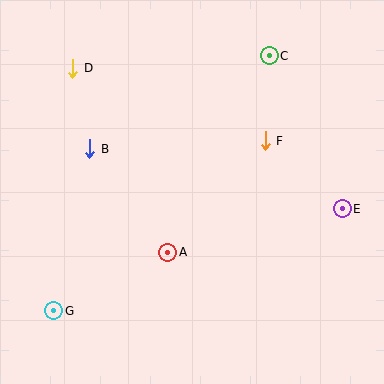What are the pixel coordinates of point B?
Point B is at (90, 149).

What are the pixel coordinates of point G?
Point G is at (54, 311).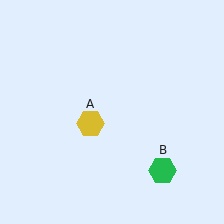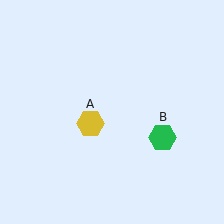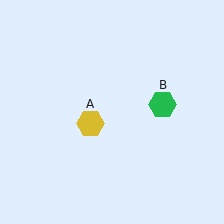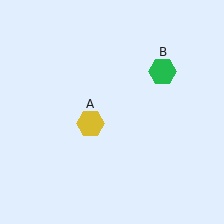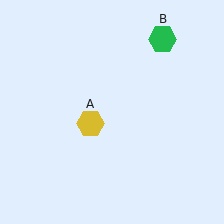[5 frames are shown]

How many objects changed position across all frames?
1 object changed position: green hexagon (object B).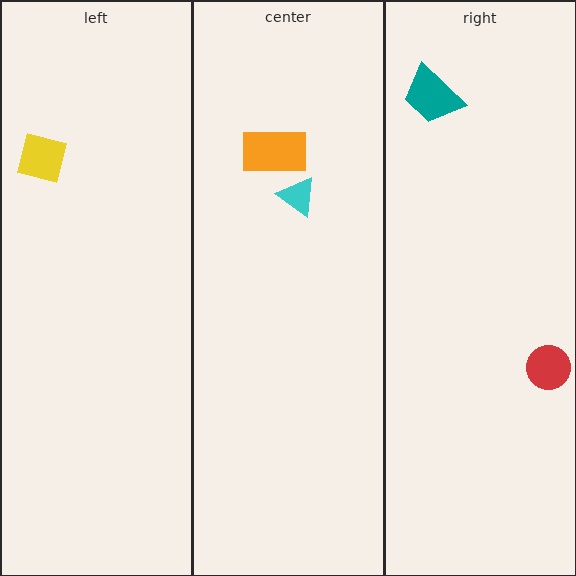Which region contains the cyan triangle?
The center region.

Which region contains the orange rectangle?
The center region.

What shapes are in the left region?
The yellow square.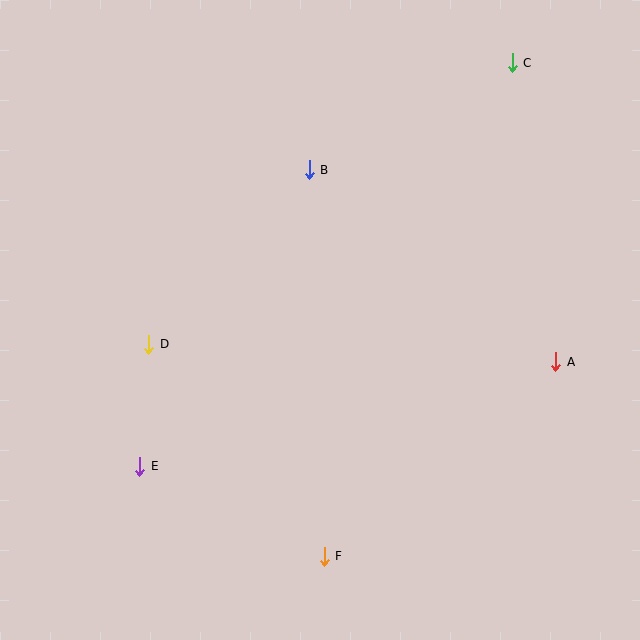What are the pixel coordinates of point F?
Point F is at (324, 556).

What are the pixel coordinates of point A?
Point A is at (556, 362).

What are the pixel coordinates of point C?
Point C is at (512, 63).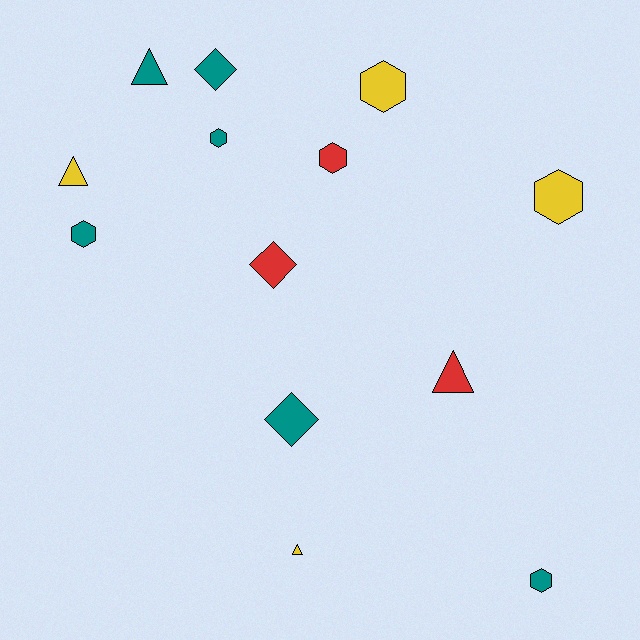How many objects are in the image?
There are 13 objects.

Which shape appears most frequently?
Hexagon, with 6 objects.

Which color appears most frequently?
Teal, with 6 objects.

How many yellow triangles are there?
There are 2 yellow triangles.